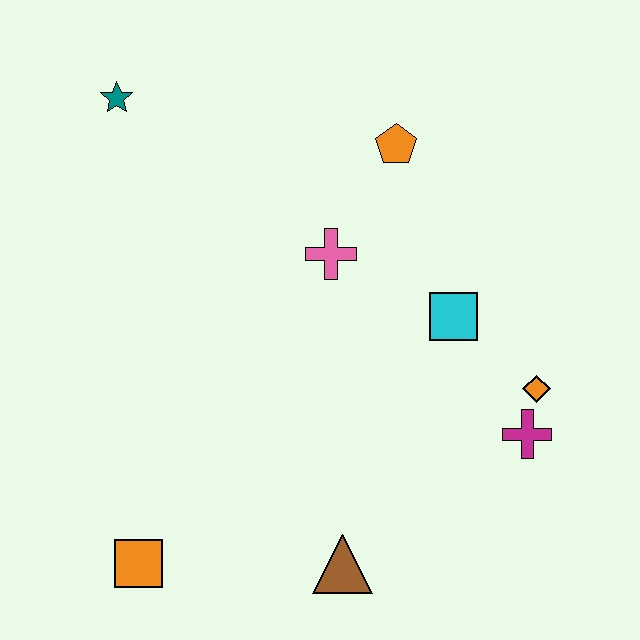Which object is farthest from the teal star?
The magenta cross is farthest from the teal star.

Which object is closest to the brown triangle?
The orange square is closest to the brown triangle.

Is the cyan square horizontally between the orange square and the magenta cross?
Yes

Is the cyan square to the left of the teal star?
No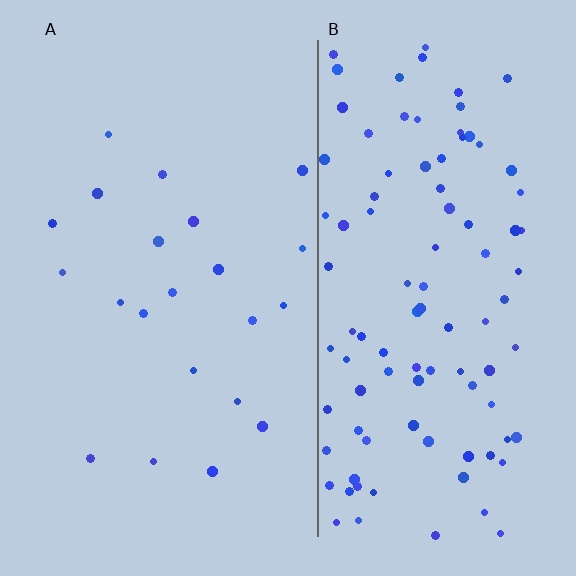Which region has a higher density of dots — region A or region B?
B (the right).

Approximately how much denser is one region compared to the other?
Approximately 4.8× — region B over region A.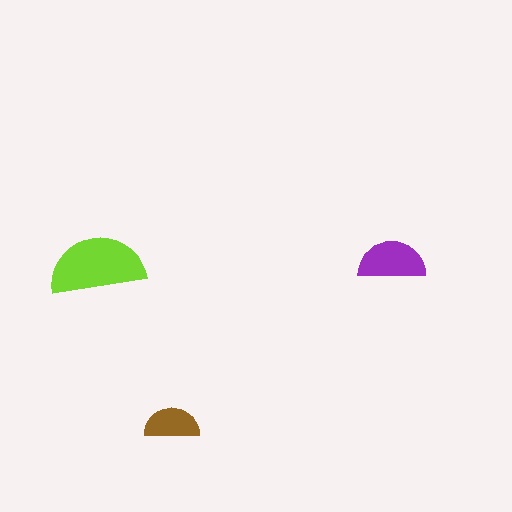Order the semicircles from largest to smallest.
the lime one, the purple one, the brown one.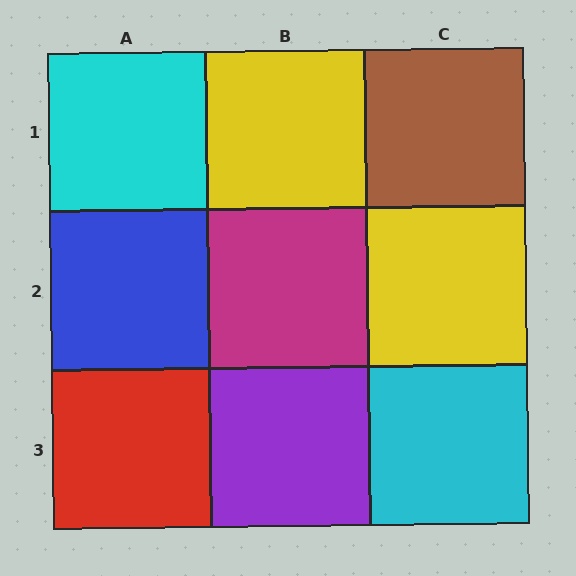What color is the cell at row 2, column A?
Blue.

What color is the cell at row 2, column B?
Magenta.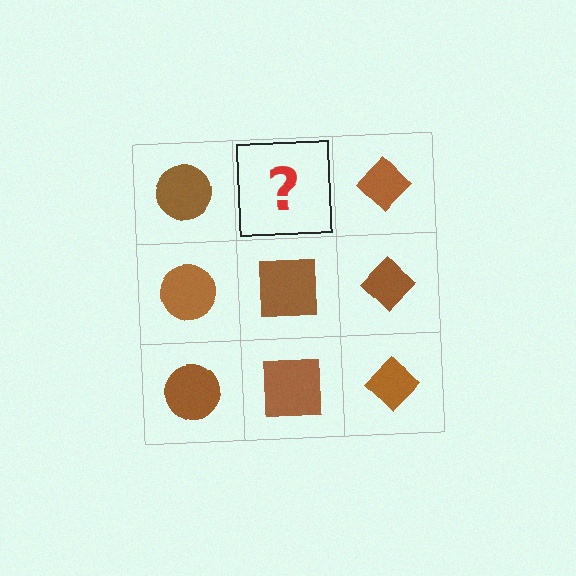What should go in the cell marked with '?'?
The missing cell should contain a brown square.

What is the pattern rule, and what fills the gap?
The rule is that each column has a consistent shape. The gap should be filled with a brown square.